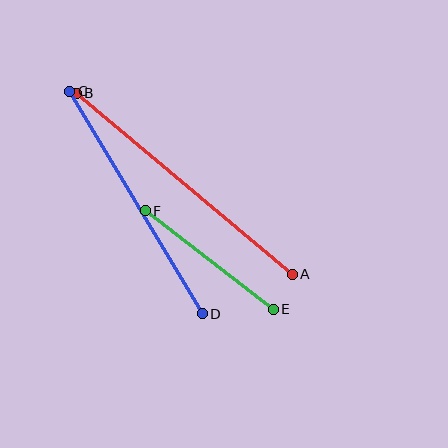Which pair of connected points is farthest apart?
Points A and B are farthest apart.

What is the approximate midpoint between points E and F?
The midpoint is at approximately (209, 260) pixels.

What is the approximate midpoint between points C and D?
The midpoint is at approximately (136, 202) pixels.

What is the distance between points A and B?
The distance is approximately 282 pixels.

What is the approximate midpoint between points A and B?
The midpoint is at approximately (184, 184) pixels.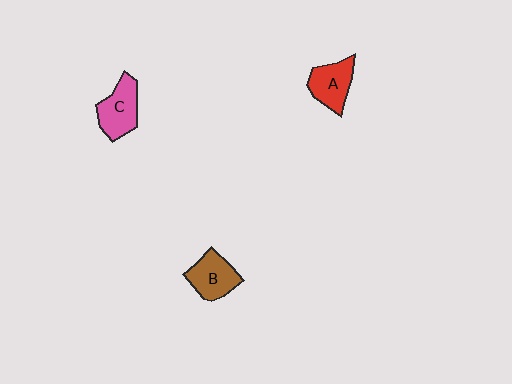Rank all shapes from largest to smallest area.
From largest to smallest: C (pink), B (brown), A (red).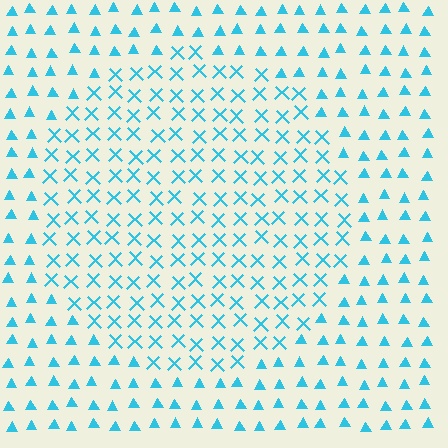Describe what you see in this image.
The image is filled with small cyan elements arranged in a uniform grid. A circle-shaped region contains X marks, while the surrounding area contains triangles. The boundary is defined purely by the change in element shape.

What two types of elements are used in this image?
The image uses X marks inside the circle region and triangles outside it.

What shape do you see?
I see a circle.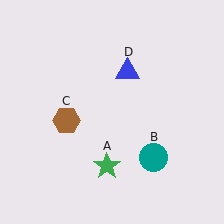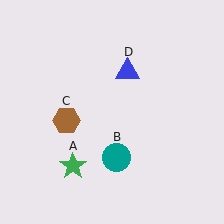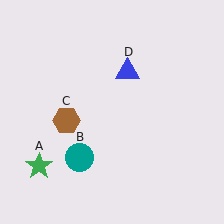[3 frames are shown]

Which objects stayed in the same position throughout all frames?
Brown hexagon (object C) and blue triangle (object D) remained stationary.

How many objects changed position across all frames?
2 objects changed position: green star (object A), teal circle (object B).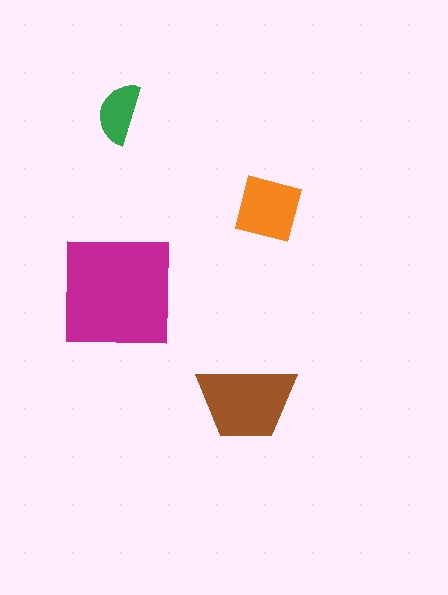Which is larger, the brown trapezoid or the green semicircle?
The brown trapezoid.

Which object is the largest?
The magenta square.